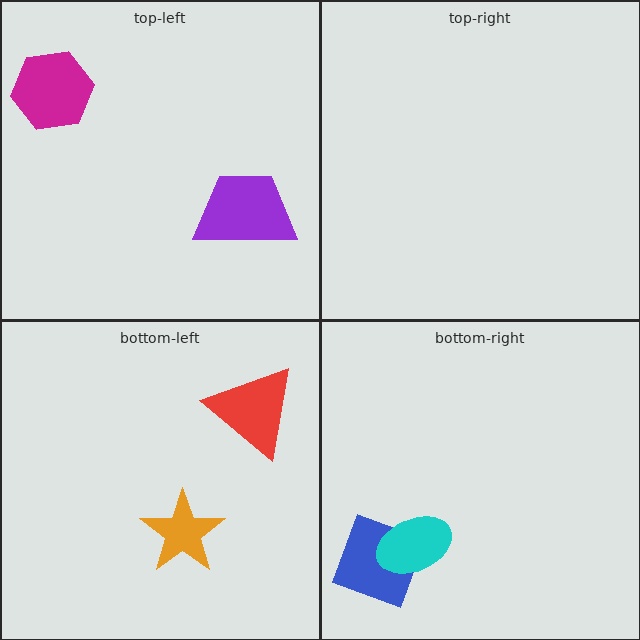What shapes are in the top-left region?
The purple trapezoid, the magenta hexagon.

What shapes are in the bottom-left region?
The orange star, the red triangle.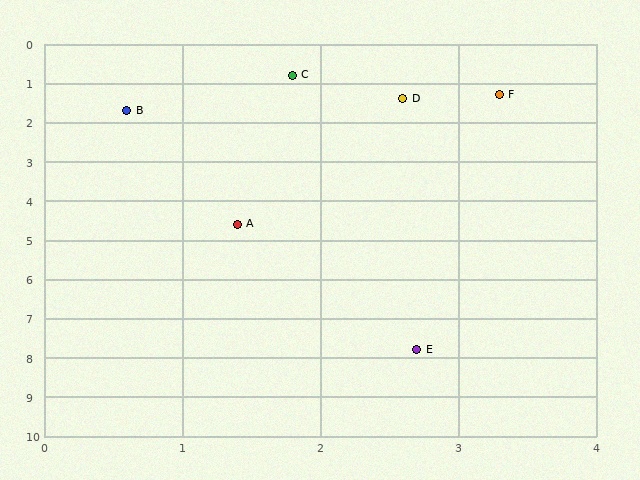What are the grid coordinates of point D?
Point D is at approximately (2.6, 1.4).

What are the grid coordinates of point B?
Point B is at approximately (0.6, 1.7).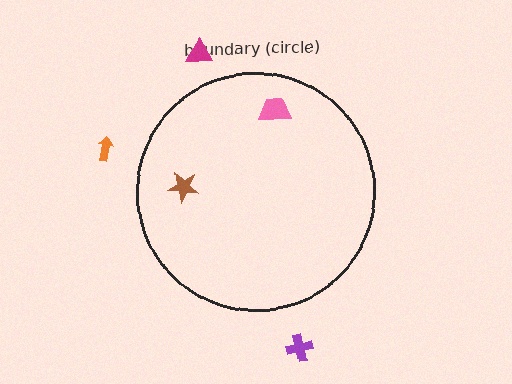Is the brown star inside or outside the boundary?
Inside.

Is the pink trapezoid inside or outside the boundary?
Inside.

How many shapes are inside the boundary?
2 inside, 3 outside.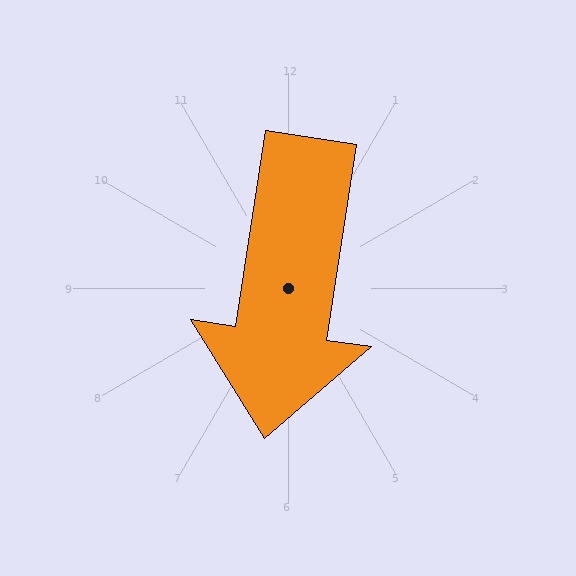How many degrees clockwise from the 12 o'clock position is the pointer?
Approximately 189 degrees.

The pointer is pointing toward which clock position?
Roughly 6 o'clock.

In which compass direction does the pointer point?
South.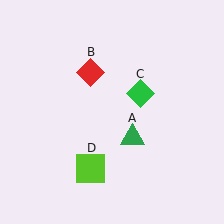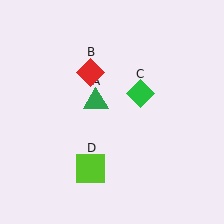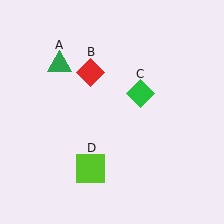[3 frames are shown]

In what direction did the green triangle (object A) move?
The green triangle (object A) moved up and to the left.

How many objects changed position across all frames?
1 object changed position: green triangle (object A).